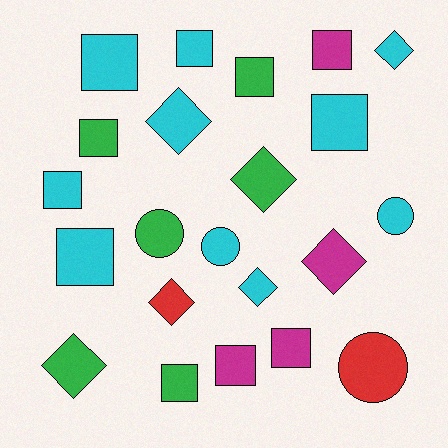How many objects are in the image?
There are 22 objects.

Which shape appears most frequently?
Square, with 11 objects.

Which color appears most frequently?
Cyan, with 10 objects.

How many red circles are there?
There is 1 red circle.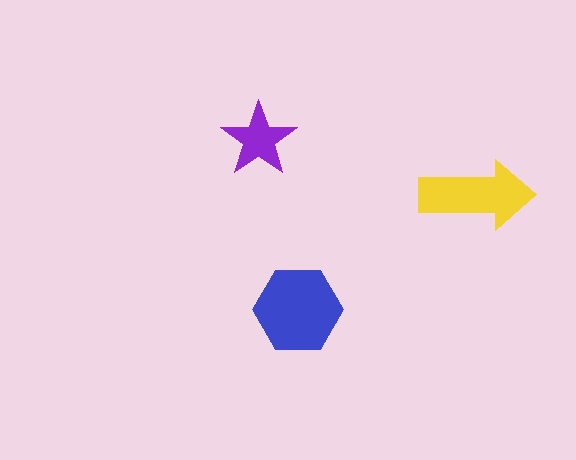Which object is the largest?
The blue hexagon.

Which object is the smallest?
The purple star.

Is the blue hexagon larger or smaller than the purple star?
Larger.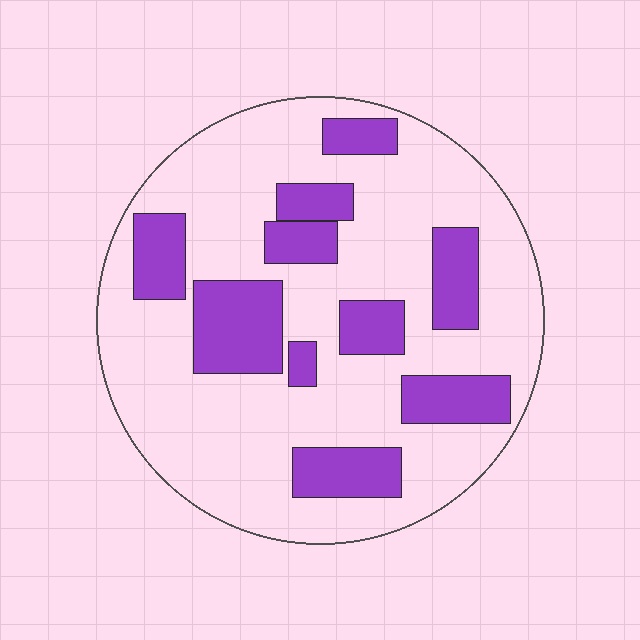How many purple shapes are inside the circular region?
10.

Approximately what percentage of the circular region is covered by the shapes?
Approximately 25%.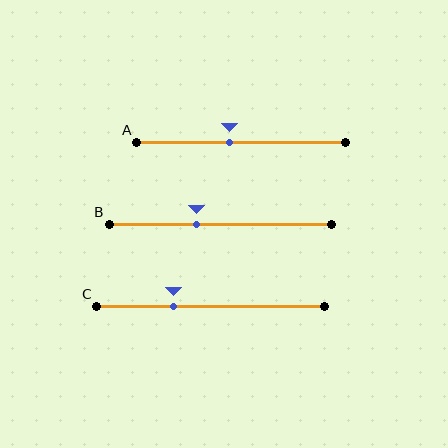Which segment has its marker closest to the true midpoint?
Segment A has its marker closest to the true midpoint.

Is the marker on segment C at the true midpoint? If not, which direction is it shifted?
No, the marker on segment C is shifted to the left by about 16% of the segment length.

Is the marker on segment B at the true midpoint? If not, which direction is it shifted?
No, the marker on segment B is shifted to the left by about 11% of the segment length.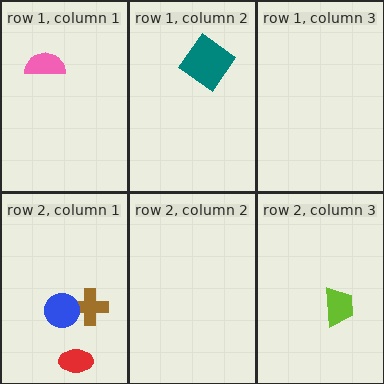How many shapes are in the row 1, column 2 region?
1.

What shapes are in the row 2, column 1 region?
The brown cross, the red ellipse, the blue circle.